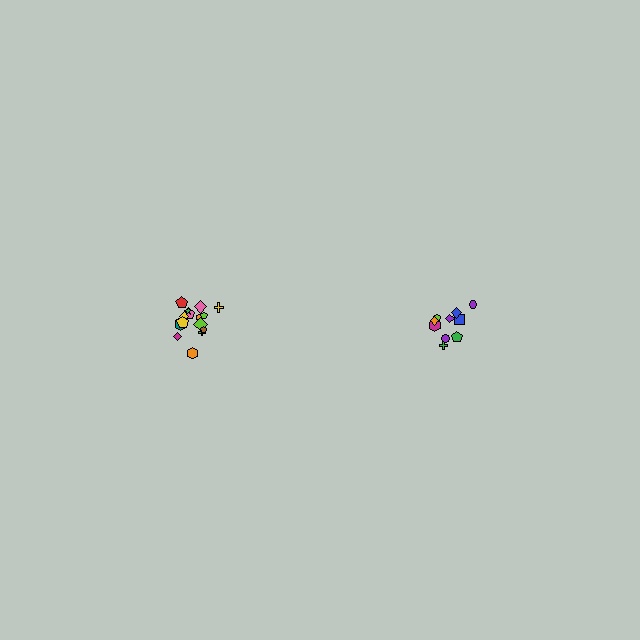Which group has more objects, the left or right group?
The left group.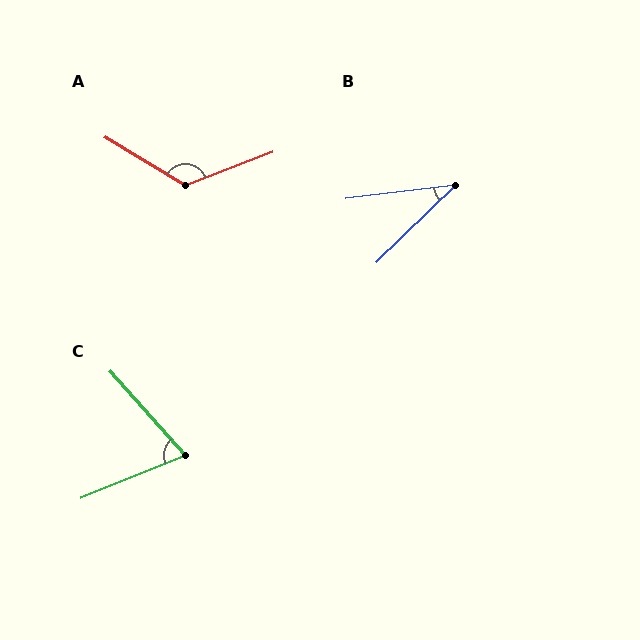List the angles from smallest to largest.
B (37°), C (71°), A (128°).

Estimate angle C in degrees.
Approximately 71 degrees.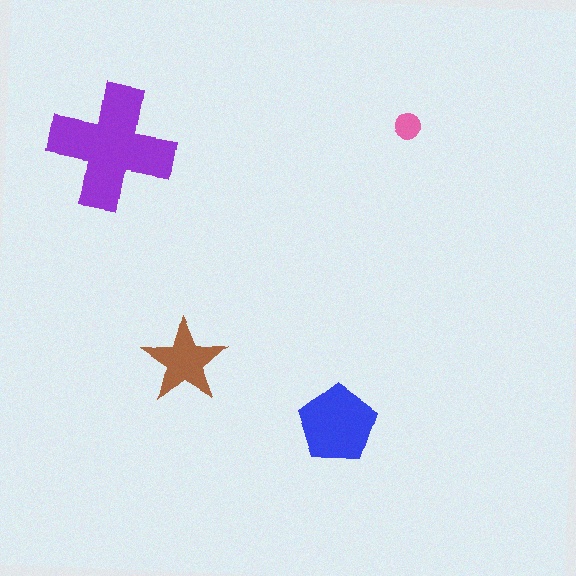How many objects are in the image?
There are 4 objects in the image.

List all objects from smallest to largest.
The pink circle, the brown star, the blue pentagon, the purple cross.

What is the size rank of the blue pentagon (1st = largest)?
2nd.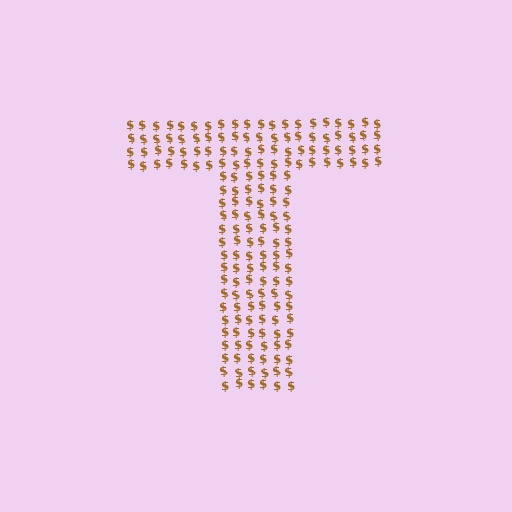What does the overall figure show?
The overall figure shows the letter T.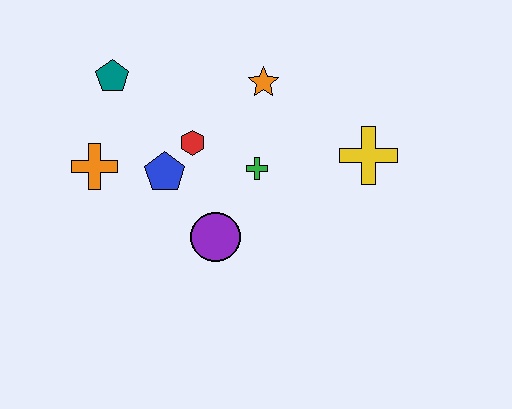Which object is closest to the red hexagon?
The blue pentagon is closest to the red hexagon.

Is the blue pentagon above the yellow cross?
No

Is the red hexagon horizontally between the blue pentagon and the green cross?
Yes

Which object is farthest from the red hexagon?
The yellow cross is farthest from the red hexagon.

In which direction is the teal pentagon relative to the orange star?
The teal pentagon is to the left of the orange star.